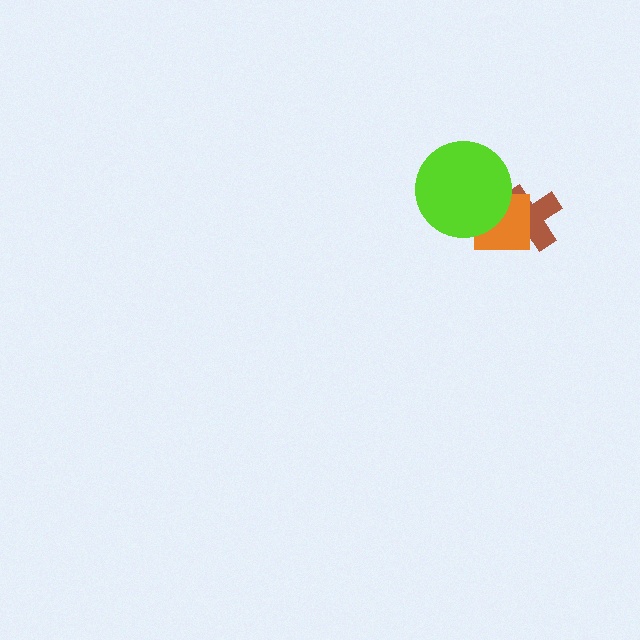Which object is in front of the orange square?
The lime circle is in front of the orange square.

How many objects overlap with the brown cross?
2 objects overlap with the brown cross.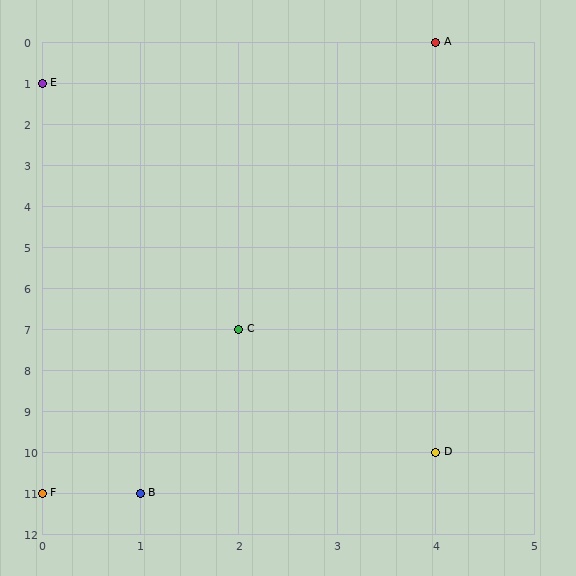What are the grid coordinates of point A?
Point A is at grid coordinates (4, 0).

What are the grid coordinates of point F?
Point F is at grid coordinates (0, 11).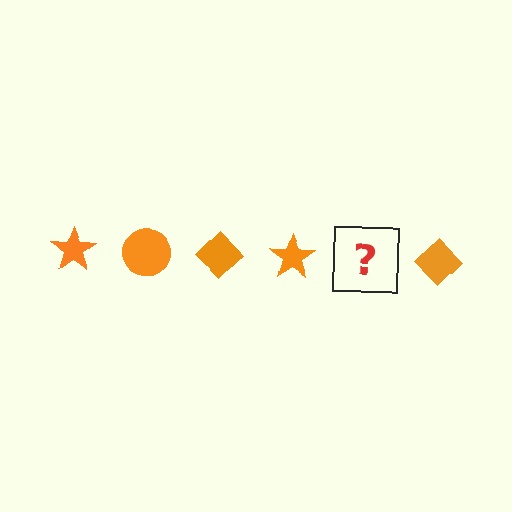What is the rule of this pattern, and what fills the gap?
The rule is that the pattern cycles through star, circle, diamond shapes in orange. The gap should be filled with an orange circle.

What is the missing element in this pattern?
The missing element is an orange circle.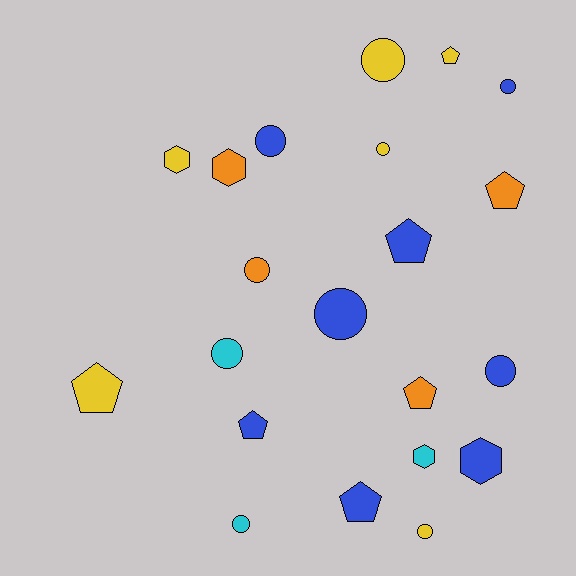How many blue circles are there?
There are 4 blue circles.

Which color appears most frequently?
Blue, with 8 objects.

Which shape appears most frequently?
Circle, with 10 objects.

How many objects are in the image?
There are 21 objects.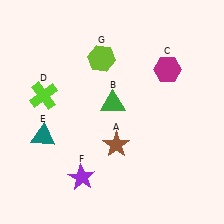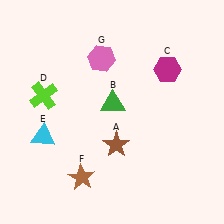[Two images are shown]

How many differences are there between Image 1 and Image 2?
There are 3 differences between the two images.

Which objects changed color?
E changed from teal to cyan. F changed from purple to brown. G changed from lime to pink.